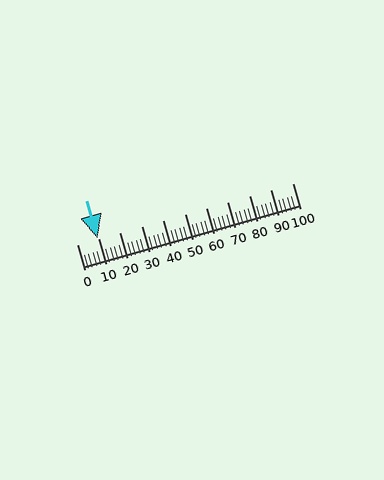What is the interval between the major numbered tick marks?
The major tick marks are spaced 10 units apart.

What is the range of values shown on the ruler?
The ruler shows values from 0 to 100.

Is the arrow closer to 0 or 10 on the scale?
The arrow is closer to 10.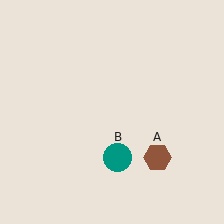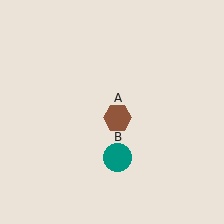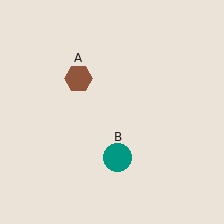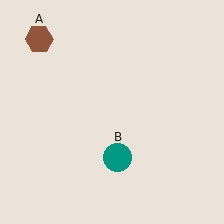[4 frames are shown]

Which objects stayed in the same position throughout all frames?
Teal circle (object B) remained stationary.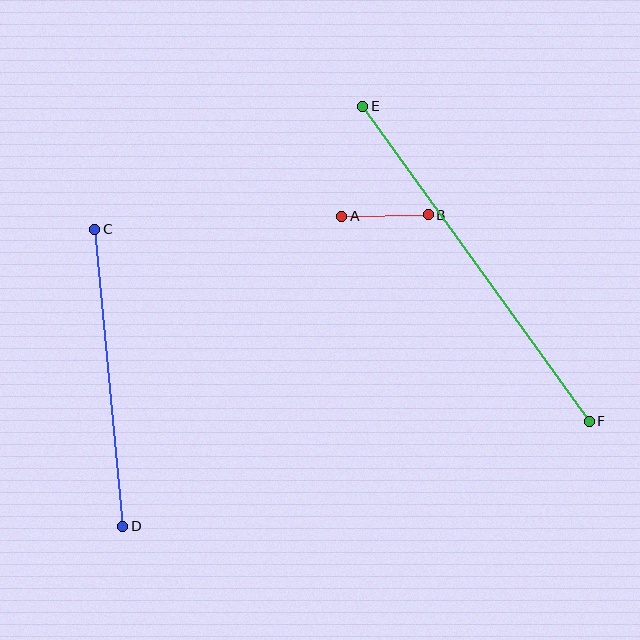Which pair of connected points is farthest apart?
Points E and F are farthest apart.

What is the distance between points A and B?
The distance is approximately 87 pixels.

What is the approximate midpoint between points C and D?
The midpoint is at approximately (109, 378) pixels.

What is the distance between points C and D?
The distance is approximately 298 pixels.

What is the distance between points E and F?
The distance is approximately 388 pixels.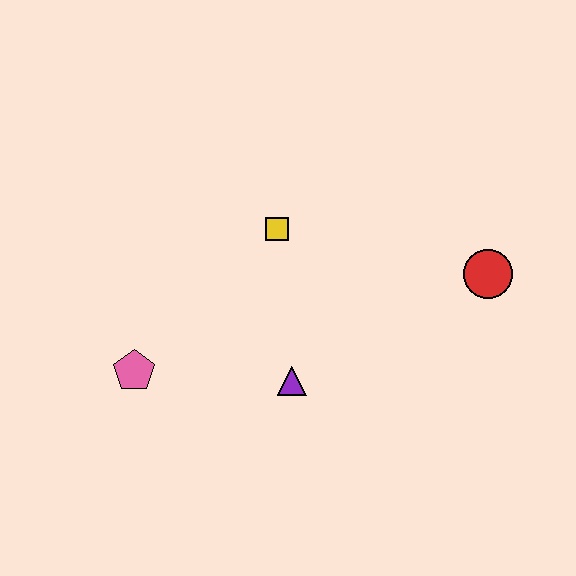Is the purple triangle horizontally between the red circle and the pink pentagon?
Yes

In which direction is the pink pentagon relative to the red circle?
The pink pentagon is to the left of the red circle.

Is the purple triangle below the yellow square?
Yes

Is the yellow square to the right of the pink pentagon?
Yes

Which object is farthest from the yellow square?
The red circle is farthest from the yellow square.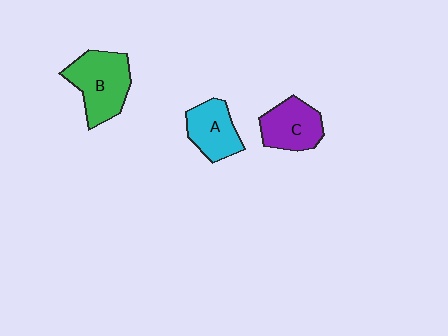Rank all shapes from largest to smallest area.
From largest to smallest: B (green), C (purple), A (cyan).